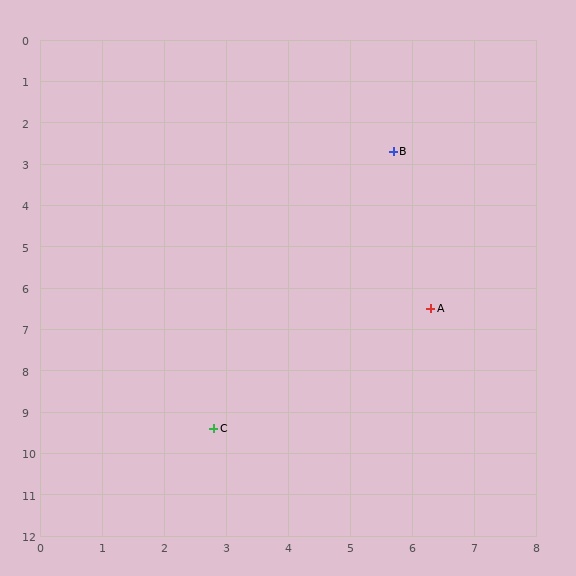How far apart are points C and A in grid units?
Points C and A are about 4.5 grid units apart.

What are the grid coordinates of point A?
Point A is at approximately (6.3, 6.5).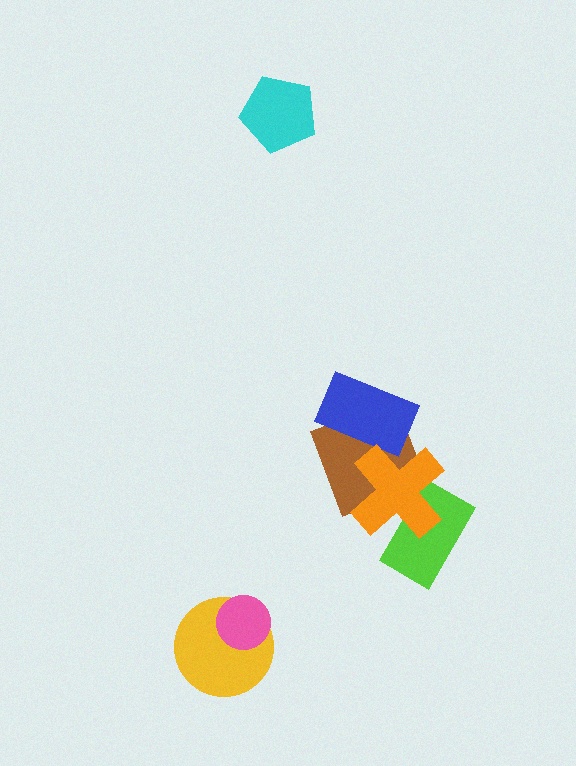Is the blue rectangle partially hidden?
Yes, it is partially covered by another shape.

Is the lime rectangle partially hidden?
Yes, it is partially covered by another shape.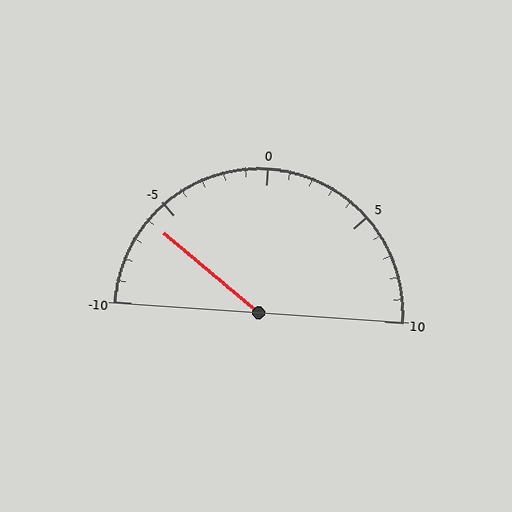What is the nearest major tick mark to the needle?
The nearest major tick mark is -5.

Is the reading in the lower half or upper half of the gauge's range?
The reading is in the lower half of the range (-10 to 10).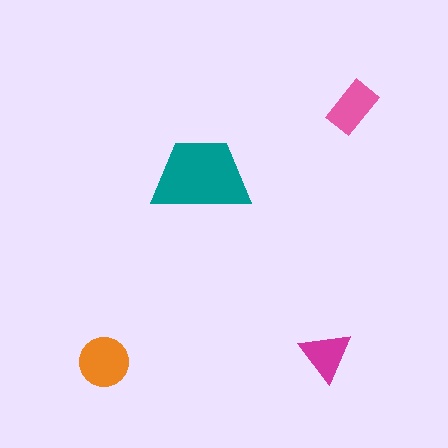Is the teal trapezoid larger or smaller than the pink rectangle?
Larger.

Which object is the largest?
The teal trapezoid.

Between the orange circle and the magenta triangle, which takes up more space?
The orange circle.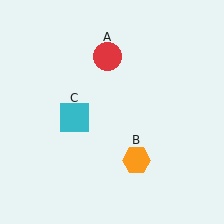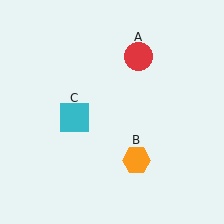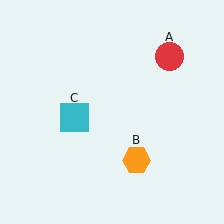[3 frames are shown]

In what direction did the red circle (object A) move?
The red circle (object A) moved right.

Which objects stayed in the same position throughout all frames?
Orange hexagon (object B) and cyan square (object C) remained stationary.